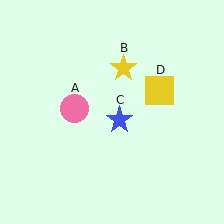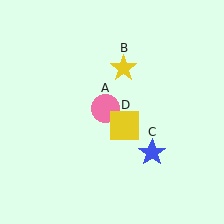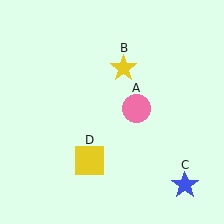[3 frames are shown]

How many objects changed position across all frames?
3 objects changed position: pink circle (object A), blue star (object C), yellow square (object D).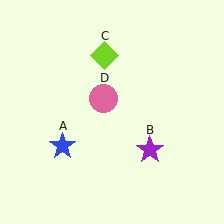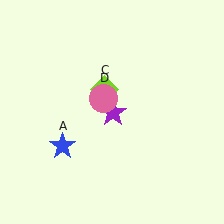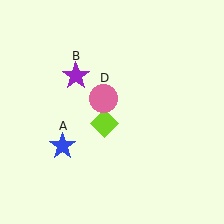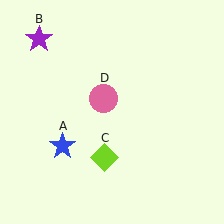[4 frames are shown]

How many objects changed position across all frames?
2 objects changed position: purple star (object B), lime diamond (object C).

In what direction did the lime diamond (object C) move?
The lime diamond (object C) moved down.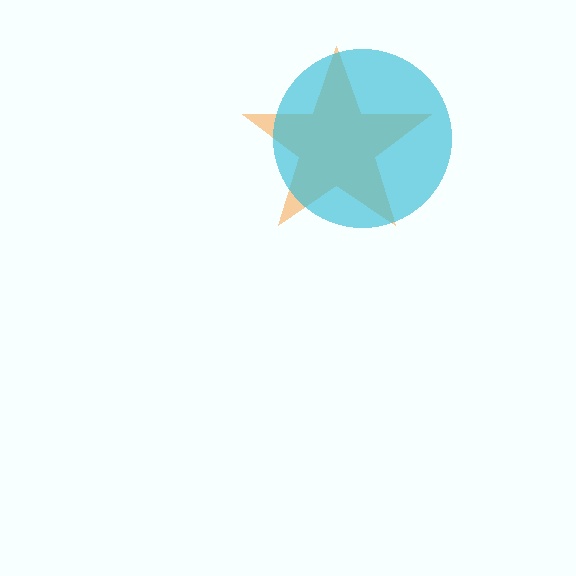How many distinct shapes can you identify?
There are 2 distinct shapes: an orange star, a cyan circle.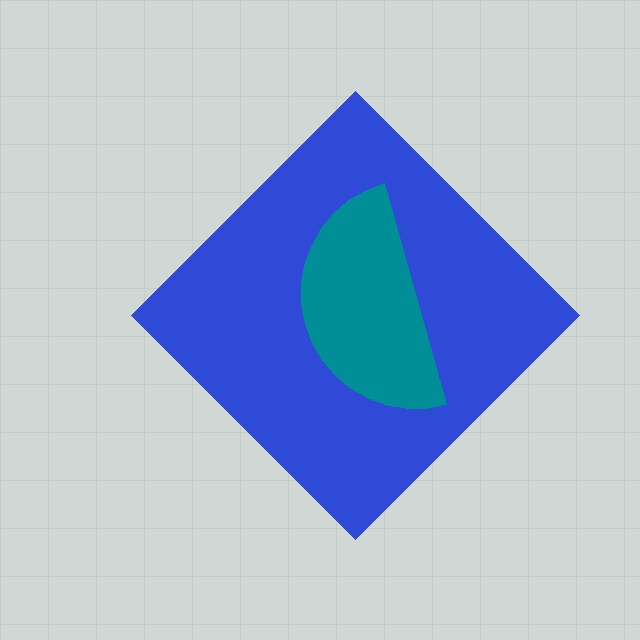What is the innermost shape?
The teal semicircle.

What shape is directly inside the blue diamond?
The teal semicircle.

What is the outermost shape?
The blue diamond.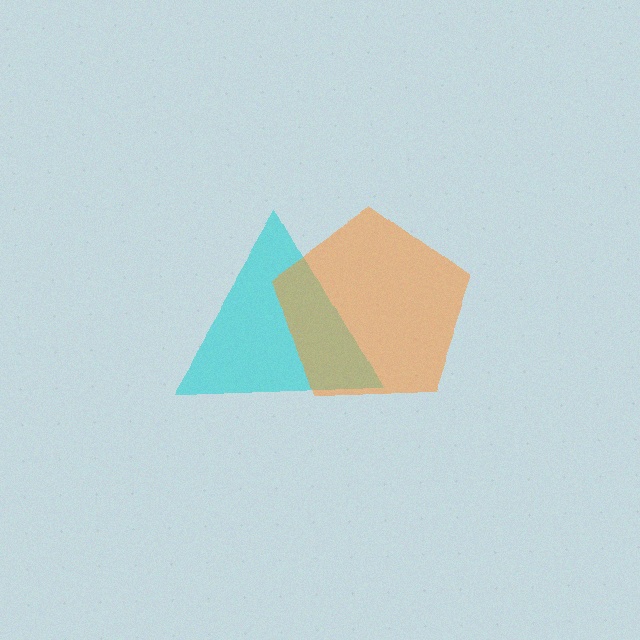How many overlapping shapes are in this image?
There are 2 overlapping shapes in the image.